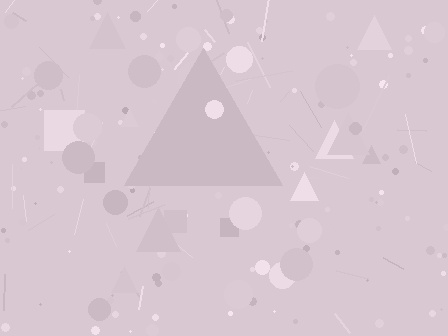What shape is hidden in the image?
A triangle is hidden in the image.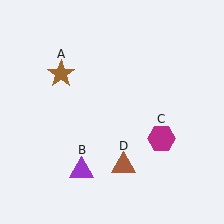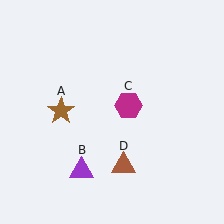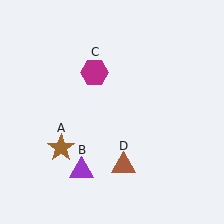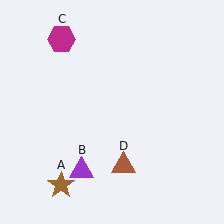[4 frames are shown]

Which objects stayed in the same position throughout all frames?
Purple triangle (object B) and brown triangle (object D) remained stationary.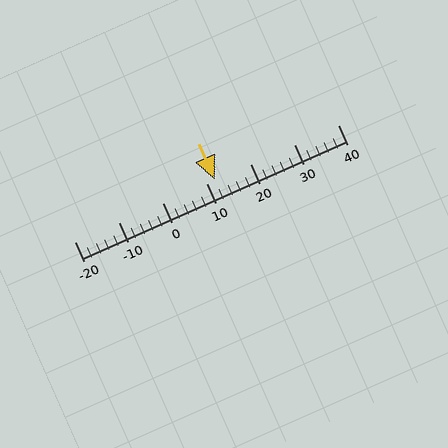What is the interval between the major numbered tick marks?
The major tick marks are spaced 10 units apart.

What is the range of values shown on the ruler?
The ruler shows values from -20 to 40.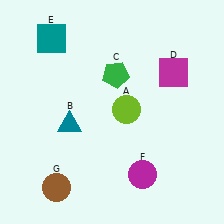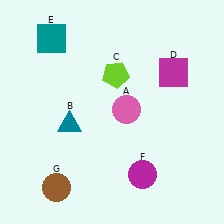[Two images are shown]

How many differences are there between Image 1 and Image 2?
There are 2 differences between the two images.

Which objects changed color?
A changed from lime to pink. C changed from green to lime.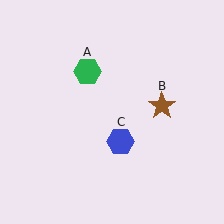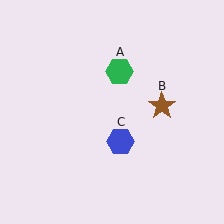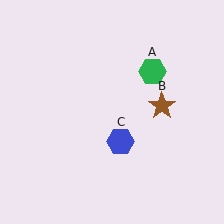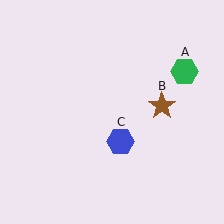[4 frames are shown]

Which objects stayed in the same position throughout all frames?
Brown star (object B) and blue hexagon (object C) remained stationary.